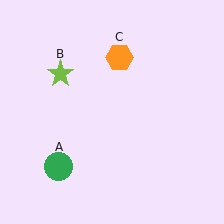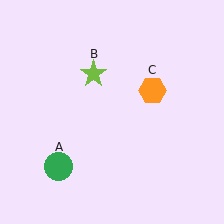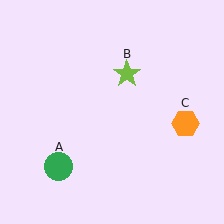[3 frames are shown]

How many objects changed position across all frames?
2 objects changed position: lime star (object B), orange hexagon (object C).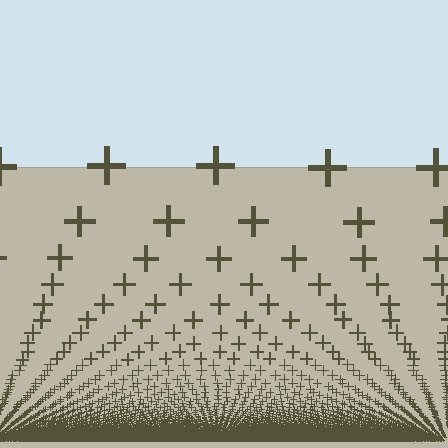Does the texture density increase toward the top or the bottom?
Density increases toward the bottom.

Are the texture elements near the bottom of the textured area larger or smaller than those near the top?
Smaller. The gradient is inverted — elements near the bottom are smaller and denser.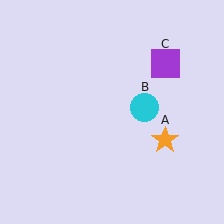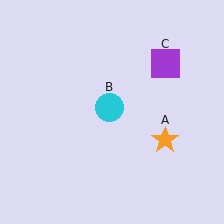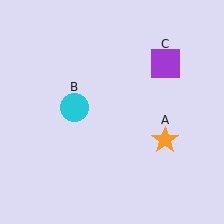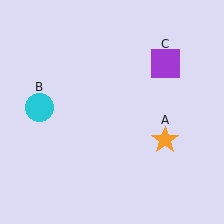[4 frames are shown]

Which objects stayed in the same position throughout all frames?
Orange star (object A) and purple square (object C) remained stationary.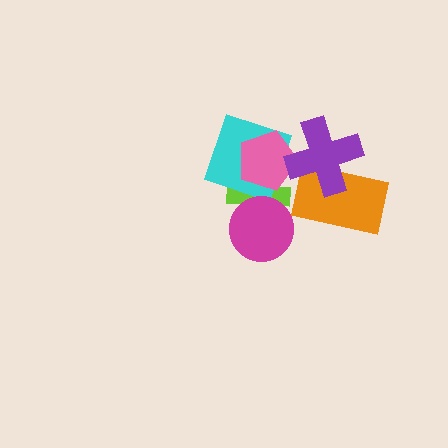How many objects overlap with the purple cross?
3 objects overlap with the purple cross.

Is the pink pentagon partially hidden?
Yes, it is partially covered by another shape.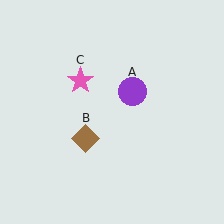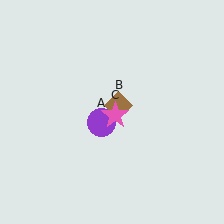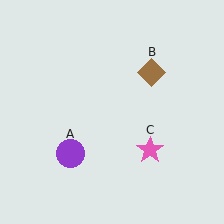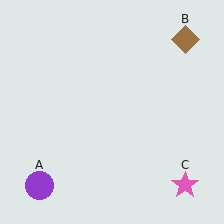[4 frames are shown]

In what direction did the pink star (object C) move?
The pink star (object C) moved down and to the right.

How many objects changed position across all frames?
3 objects changed position: purple circle (object A), brown diamond (object B), pink star (object C).